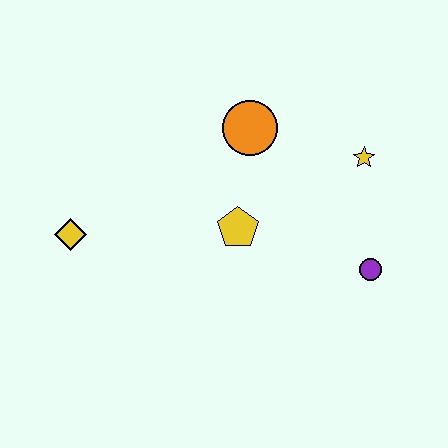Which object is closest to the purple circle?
The yellow star is closest to the purple circle.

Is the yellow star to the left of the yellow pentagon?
No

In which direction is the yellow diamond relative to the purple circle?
The yellow diamond is to the left of the purple circle.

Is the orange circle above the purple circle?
Yes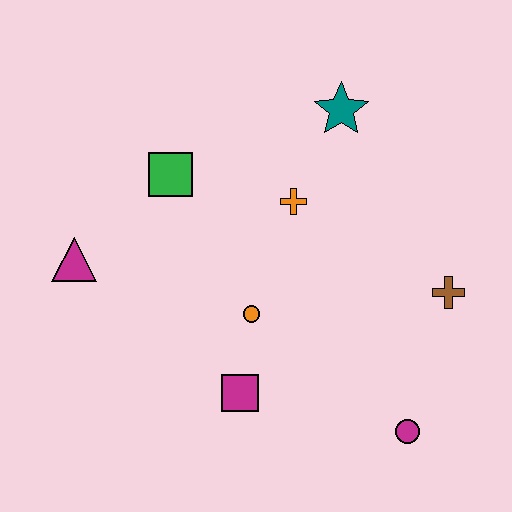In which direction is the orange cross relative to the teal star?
The orange cross is below the teal star.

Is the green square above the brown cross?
Yes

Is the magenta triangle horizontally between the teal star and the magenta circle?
No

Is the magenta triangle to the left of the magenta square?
Yes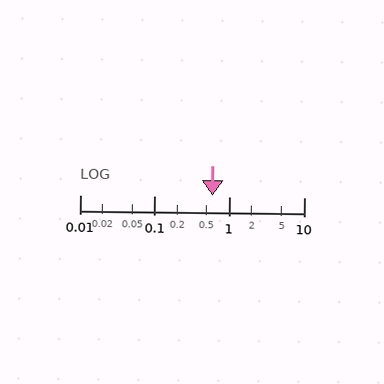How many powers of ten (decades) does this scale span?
The scale spans 3 decades, from 0.01 to 10.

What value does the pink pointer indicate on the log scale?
The pointer indicates approximately 0.59.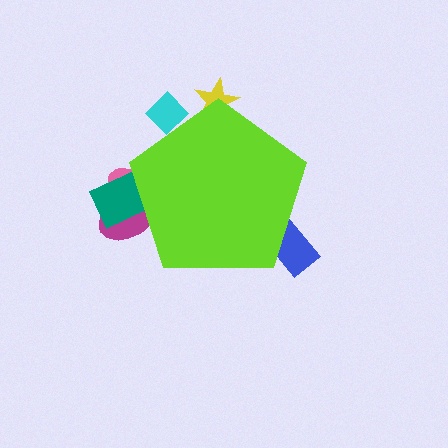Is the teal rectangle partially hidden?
Yes, the teal rectangle is partially hidden behind the lime pentagon.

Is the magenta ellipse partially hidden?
Yes, the magenta ellipse is partially hidden behind the lime pentagon.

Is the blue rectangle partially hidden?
Yes, the blue rectangle is partially hidden behind the lime pentagon.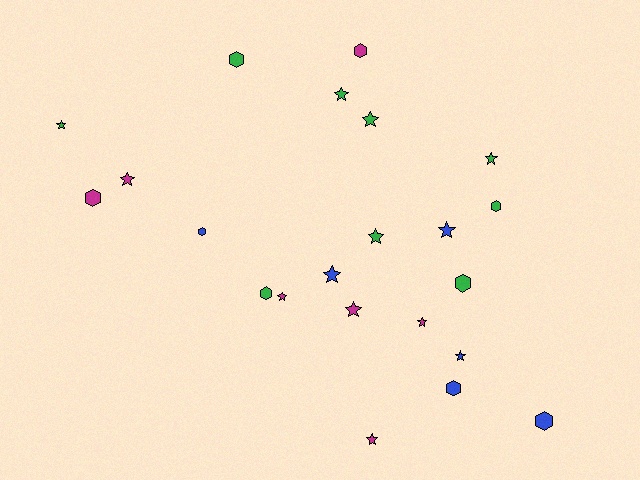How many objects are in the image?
There are 22 objects.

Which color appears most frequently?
Green, with 9 objects.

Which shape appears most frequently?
Star, with 13 objects.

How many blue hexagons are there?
There are 3 blue hexagons.